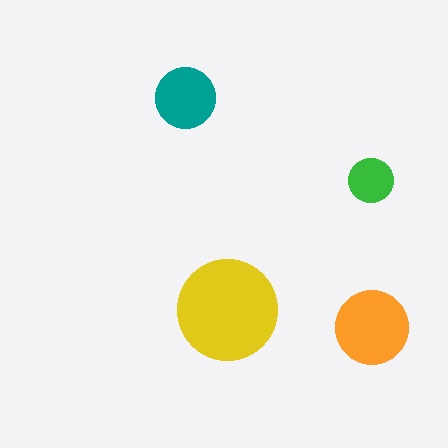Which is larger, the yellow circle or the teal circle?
The yellow one.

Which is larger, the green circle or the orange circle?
The orange one.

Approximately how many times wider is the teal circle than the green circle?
About 1.5 times wider.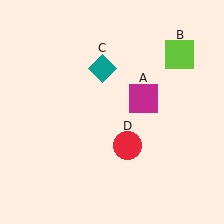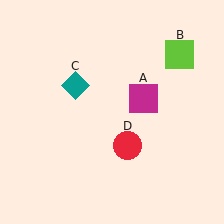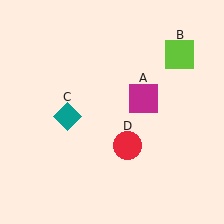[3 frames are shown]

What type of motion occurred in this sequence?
The teal diamond (object C) rotated counterclockwise around the center of the scene.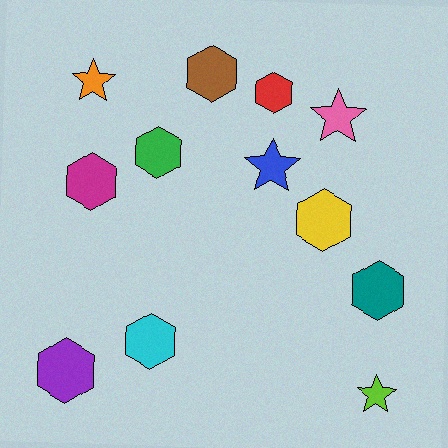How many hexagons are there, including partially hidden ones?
There are 8 hexagons.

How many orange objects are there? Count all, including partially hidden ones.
There is 1 orange object.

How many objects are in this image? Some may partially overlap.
There are 12 objects.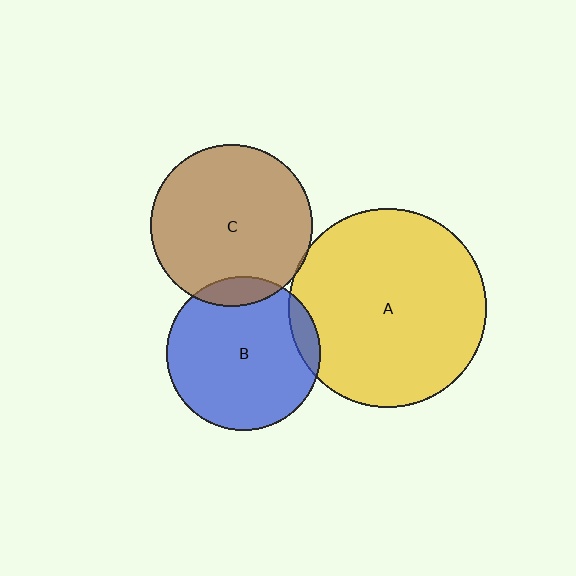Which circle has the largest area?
Circle A (yellow).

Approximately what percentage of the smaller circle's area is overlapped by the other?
Approximately 10%.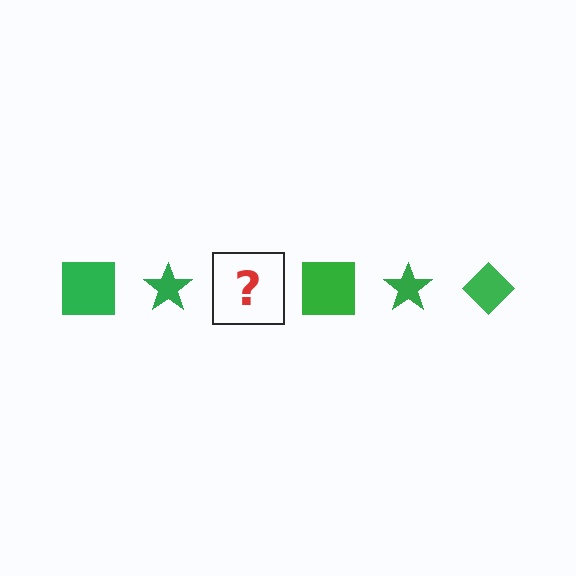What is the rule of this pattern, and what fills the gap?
The rule is that the pattern cycles through square, star, diamond shapes in green. The gap should be filled with a green diamond.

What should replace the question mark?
The question mark should be replaced with a green diamond.